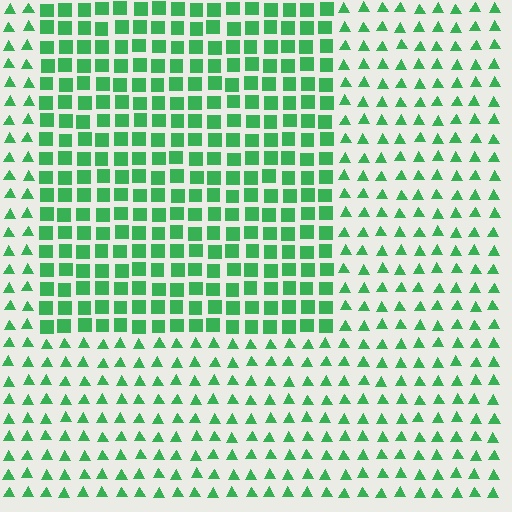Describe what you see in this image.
The image is filled with small green elements arranged in a uniform grid. A rectangle-shaped region contains squares, while the surrounding area contains triangles. The boundary is defined purely by the change in element shape.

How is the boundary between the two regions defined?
The boundary is defined by a change in element shape: squares inside vs. triangles outside. All elements share the same color and spacing.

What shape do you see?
I see a rectangle.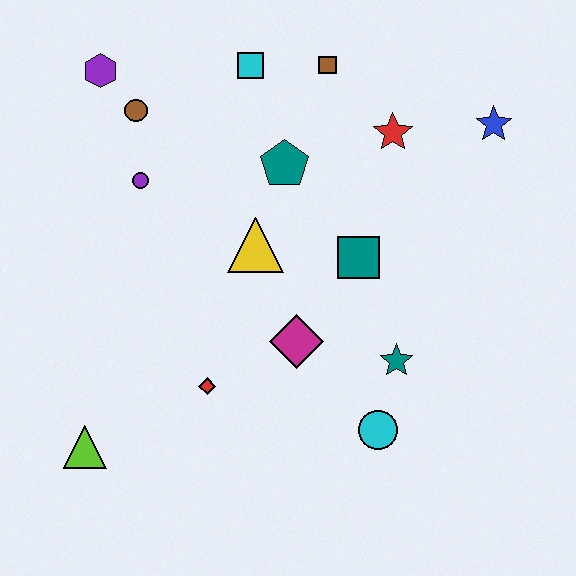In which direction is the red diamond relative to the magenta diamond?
The red diamond is to the left of the magenta diamond.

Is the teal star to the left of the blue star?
Yes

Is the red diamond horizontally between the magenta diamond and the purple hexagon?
Yes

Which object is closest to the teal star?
The cyan circle is closest to the teal star.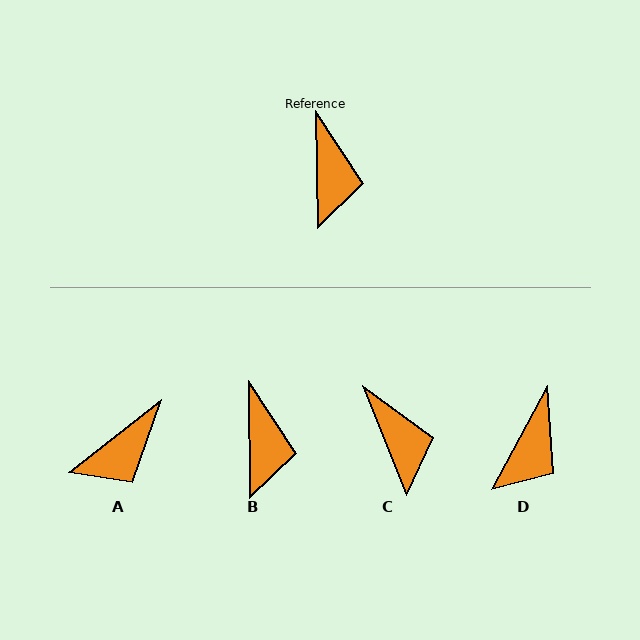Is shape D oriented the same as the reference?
No, it is off by about 29 degrees.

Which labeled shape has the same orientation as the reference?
B.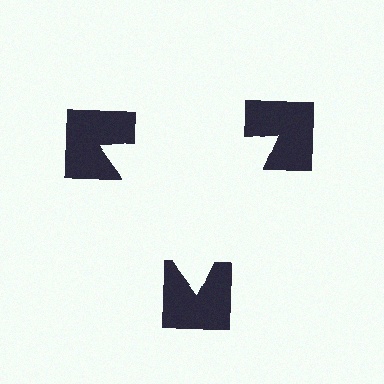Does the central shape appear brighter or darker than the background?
It typically appears slightly brighter than the background, even though no actual brightness change is drawn.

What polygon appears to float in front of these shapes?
An illusory triangle — its edges are inferred from the aligned wedge cuts in the notched squares, not physically drawn.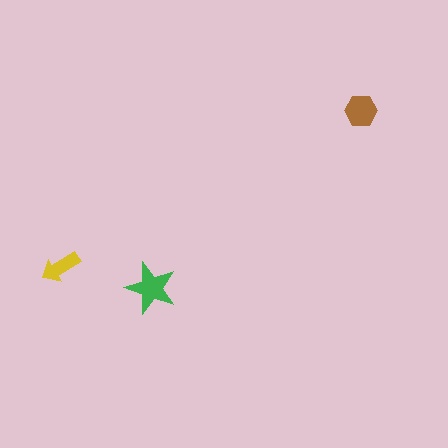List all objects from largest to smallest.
The green star, the brown hexagon, the yellow arrow.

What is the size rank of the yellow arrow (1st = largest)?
3rd.